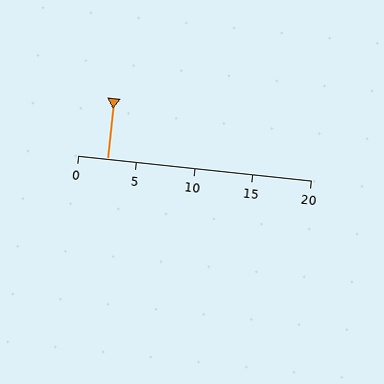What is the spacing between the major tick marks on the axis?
The major ticks are spaced 5 apart.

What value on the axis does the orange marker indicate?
The marker indicates approximately 2.5.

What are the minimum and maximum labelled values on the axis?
The axis runs from 0 to 20.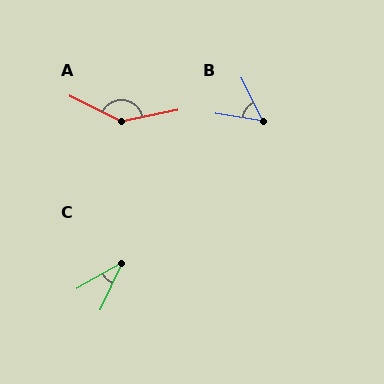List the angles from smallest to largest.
C (35°), B (54°), A (143°).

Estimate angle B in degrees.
Approximately 54 degrees.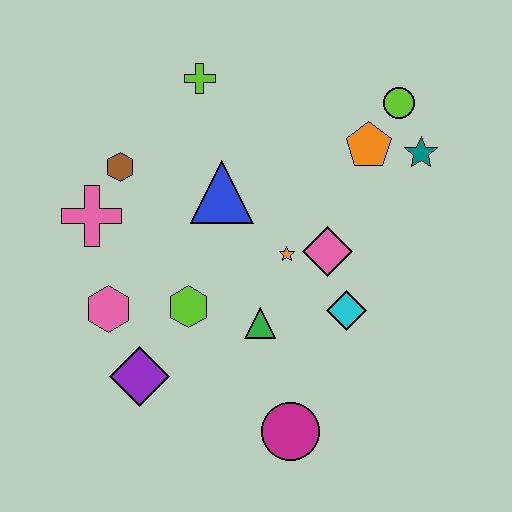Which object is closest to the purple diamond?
The pink hexagon is closest to the purple diamond.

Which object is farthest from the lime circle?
The purple diamond is farthest from the lime circle.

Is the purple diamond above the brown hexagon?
No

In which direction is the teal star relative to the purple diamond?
The teal star is to the right of the purple diamond.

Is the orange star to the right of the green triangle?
Yes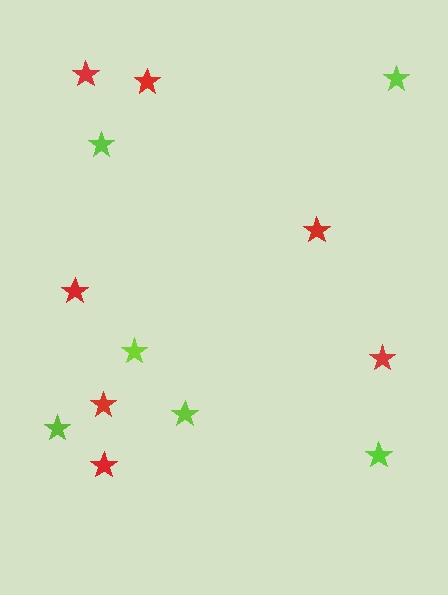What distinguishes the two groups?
There are 2 groups: one group of red stars (7) and one group of lime stars (6).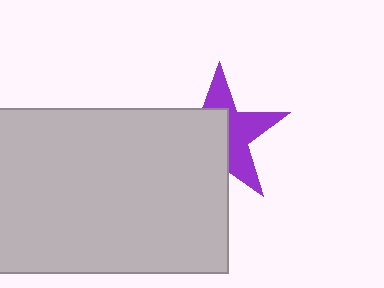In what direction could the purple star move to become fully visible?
The purple star could move toward the upper-right. That would shift it out from behind the light gray rectangle entirely.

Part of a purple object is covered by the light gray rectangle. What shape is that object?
It is a star.